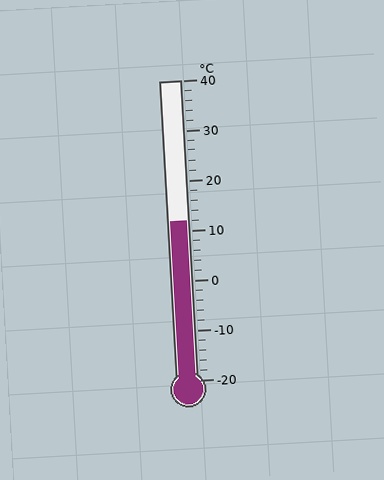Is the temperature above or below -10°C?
The temperature is above -10°C.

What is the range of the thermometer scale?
The thermometer scale ranges from -20°C to 40°C.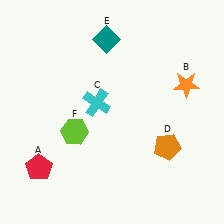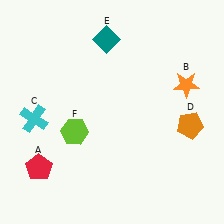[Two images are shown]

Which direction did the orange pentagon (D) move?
The orange pentagon (D) moved right.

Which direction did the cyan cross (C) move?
The cyan cross (C) moved left.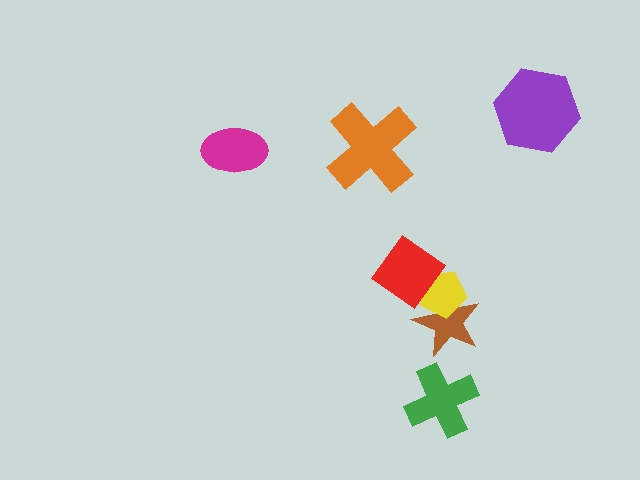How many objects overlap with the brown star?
2 objects overlap with the brown star.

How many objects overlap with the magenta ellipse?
0 objects overlap with the magenta ellipse.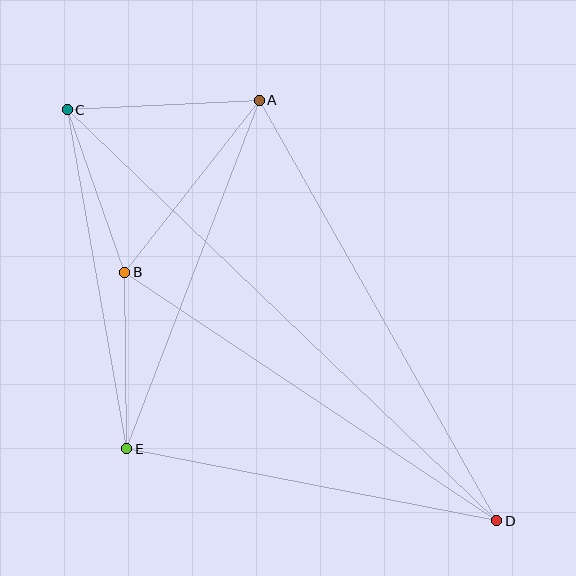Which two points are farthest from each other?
Points C and D are farthest from each other.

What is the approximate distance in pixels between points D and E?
The distance between D and E is approximately 377 pixels.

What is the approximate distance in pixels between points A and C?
The distance between A and C is approximately 192 pixels.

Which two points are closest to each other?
Points B and C are closest to each other.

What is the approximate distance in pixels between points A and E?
The distance between A and E is approximately 373 pixels.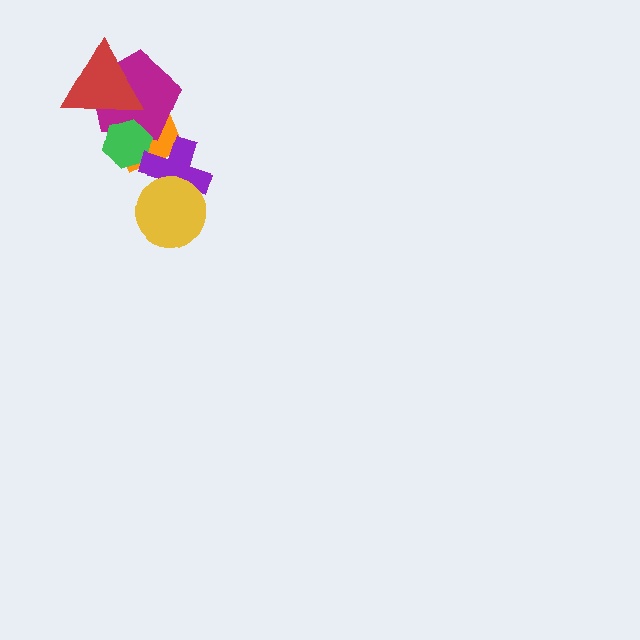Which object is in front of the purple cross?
The yellow circle is in front of the purple cross.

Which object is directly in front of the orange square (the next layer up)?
The magenta pentagon is directly in front of the orange square.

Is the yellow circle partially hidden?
No, no other shape covers it.